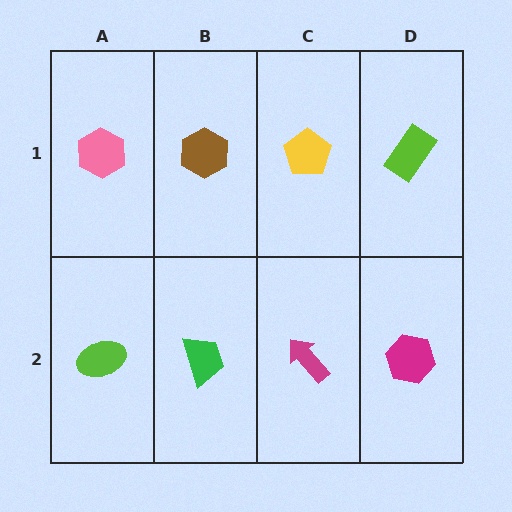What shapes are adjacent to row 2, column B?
A brown hexagon (row 1, column B), a lime ellipse (row 2, column A), a magenta arrow (row 2, column C).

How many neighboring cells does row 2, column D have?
2.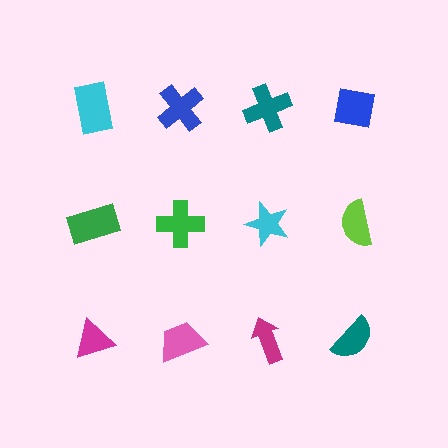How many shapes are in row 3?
4 shapes.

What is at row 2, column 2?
A green cross.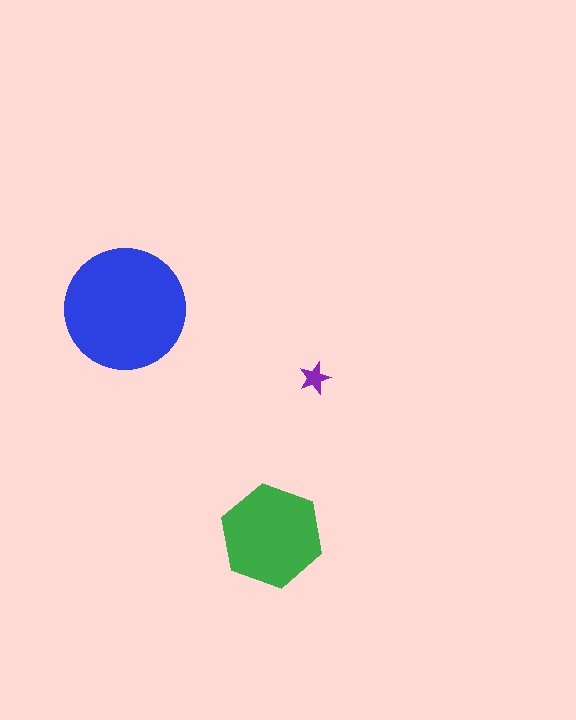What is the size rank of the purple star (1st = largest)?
3rd.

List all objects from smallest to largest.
The purple star, the green hexagon, the blue circle.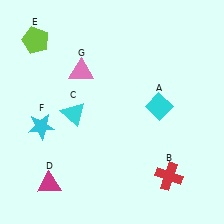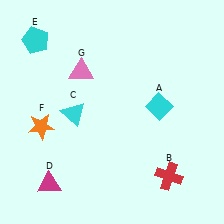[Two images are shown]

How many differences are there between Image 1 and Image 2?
There are 2 differences between the two images.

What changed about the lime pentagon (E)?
In Image 1, E is lime. In Image 2, it changed to cyan.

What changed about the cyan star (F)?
In Image 1, F is cyan. In Image 2, it changed to orange.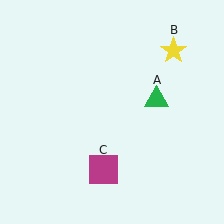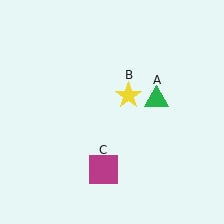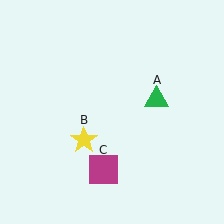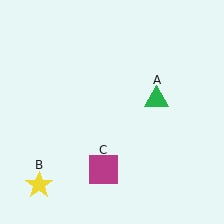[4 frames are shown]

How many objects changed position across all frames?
1 object changed position: yellow star (object B).